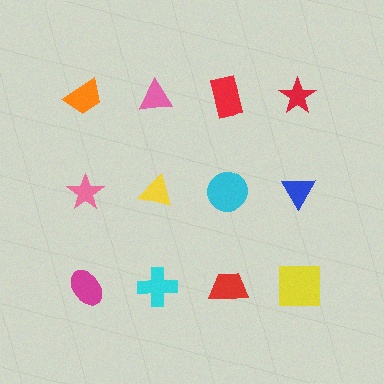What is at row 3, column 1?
A magenta ellipse.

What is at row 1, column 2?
A pink triangle.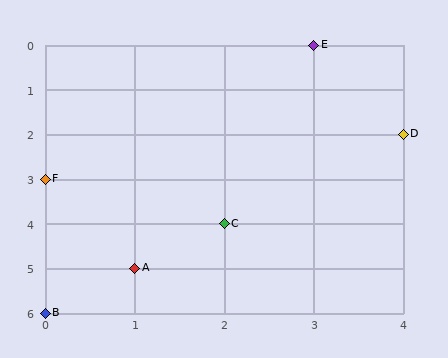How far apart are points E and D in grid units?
Points E and D are 1 column and 2 rows apart (about 2.2 grid units diagonally).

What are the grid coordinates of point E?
Point E is at grid coordinates (3, 0).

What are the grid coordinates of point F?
Point F is at grid coordinates (0, 3).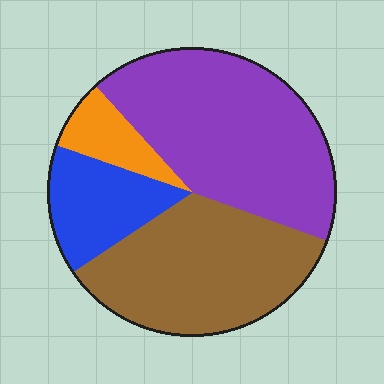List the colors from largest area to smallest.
From largest to smallest: purple, brown, blue, orange.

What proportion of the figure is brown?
Brown takes up between a third and a half of the figure.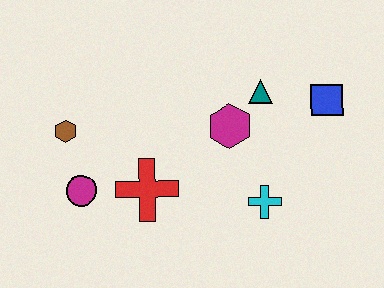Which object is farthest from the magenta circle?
The blue square is farthest from the magenta circle.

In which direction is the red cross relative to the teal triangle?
The red cross is to the left of the teal triangle.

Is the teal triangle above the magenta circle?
Yes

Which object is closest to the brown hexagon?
The magenta circle is closest to the brown hexagon.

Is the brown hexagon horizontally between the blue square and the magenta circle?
No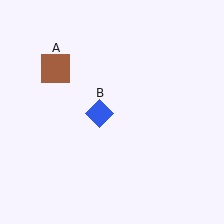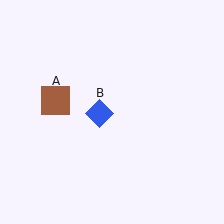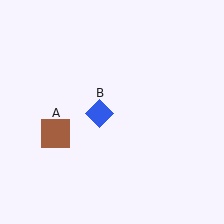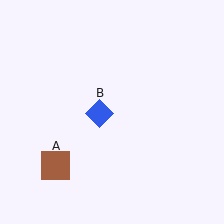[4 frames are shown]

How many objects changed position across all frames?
1 object changed position: brown square (object A).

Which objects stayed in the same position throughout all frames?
Blue diamond (object B) remained stationary.